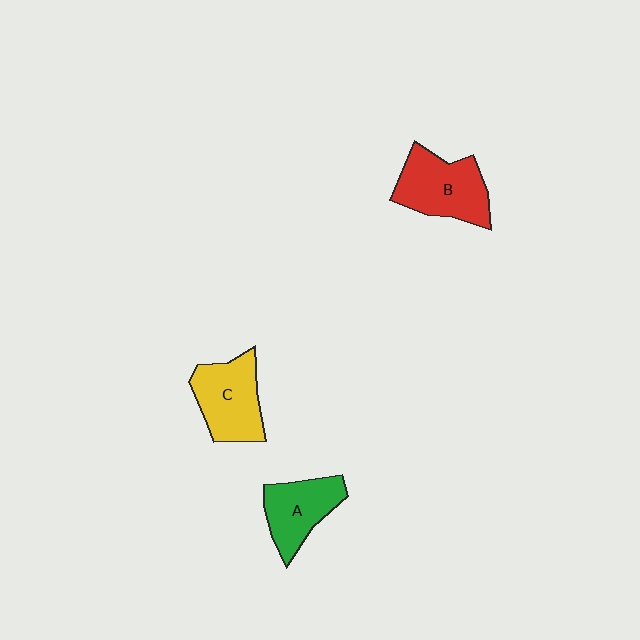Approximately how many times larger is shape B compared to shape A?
Approximately 1.3 times.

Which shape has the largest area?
Shape B (red).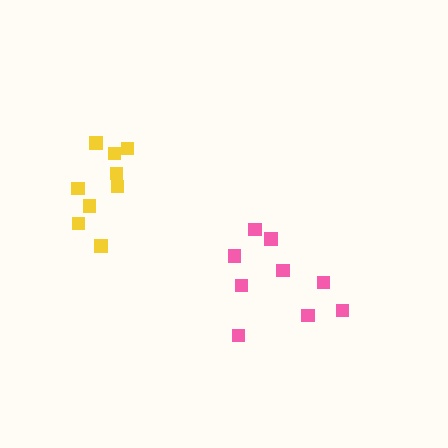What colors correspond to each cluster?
The clusters are colored: yellow, pink.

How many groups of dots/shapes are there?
There are 2 groups.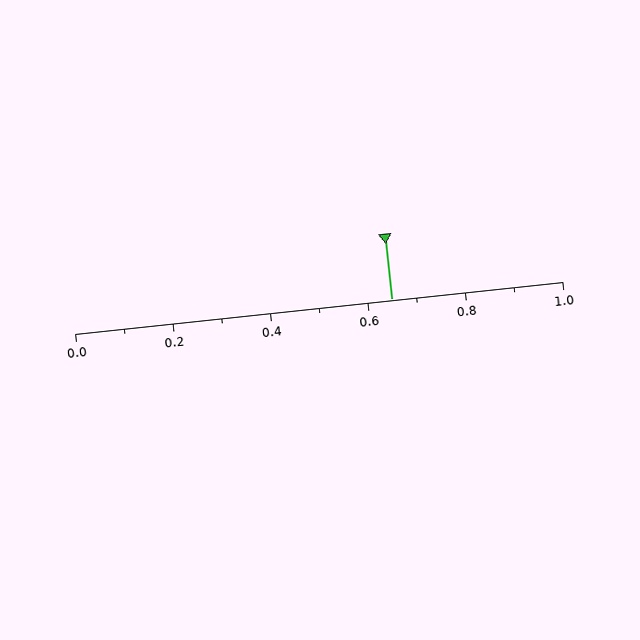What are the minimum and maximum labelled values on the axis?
The axis runs from 0.0 to 1.0.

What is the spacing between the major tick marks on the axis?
The major ticks are spaced 0.2 apart.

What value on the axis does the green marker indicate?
The marker indicates approximately 0.65.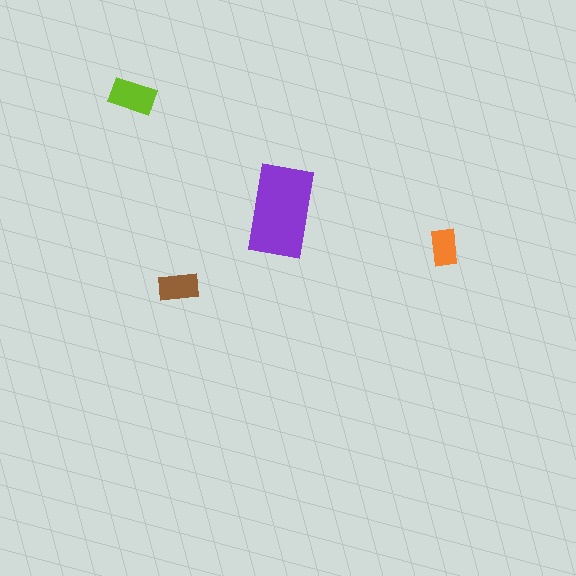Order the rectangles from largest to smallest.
the purple one, the lime one, the brown one, the orange one.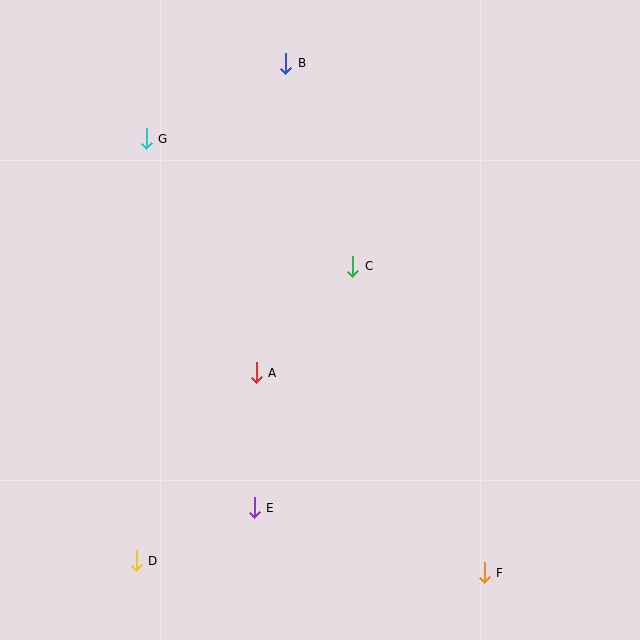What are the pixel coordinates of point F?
Point F is at (484, 573).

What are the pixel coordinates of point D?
Point D is at (136, 561).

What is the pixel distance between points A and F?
The distance between A and F is 303 pixels.